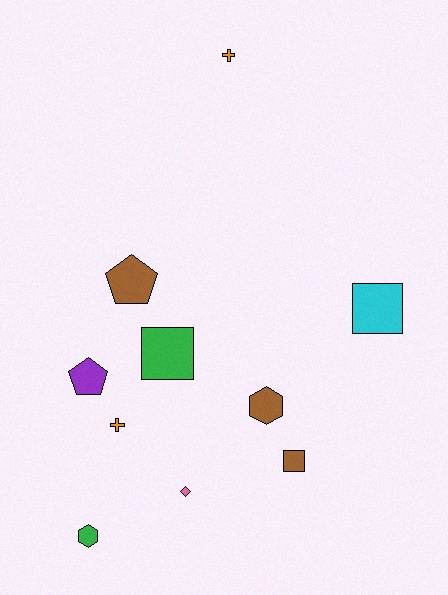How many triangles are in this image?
There are no triangles.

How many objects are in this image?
There are 10 objects.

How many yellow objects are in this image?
There are no yellow objects.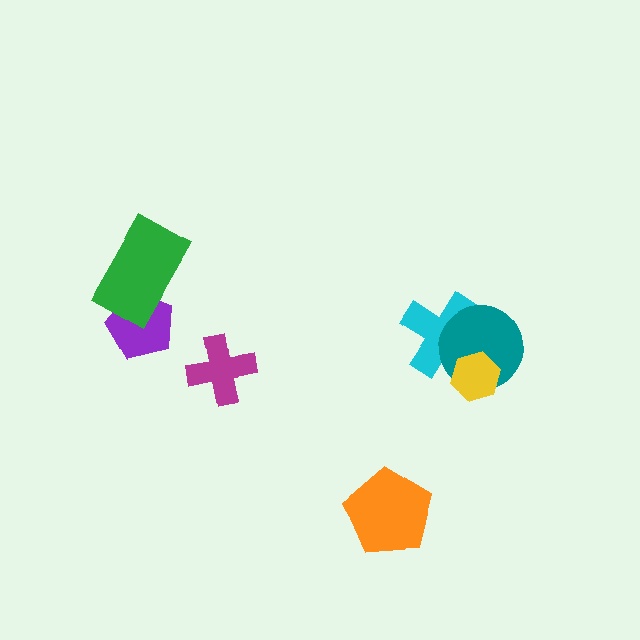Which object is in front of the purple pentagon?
The green rectangle is in front of the purple pentagon.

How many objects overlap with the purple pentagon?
1 object overlaps with the purple pentagon.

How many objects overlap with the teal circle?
2 objects overlap with the teal circle.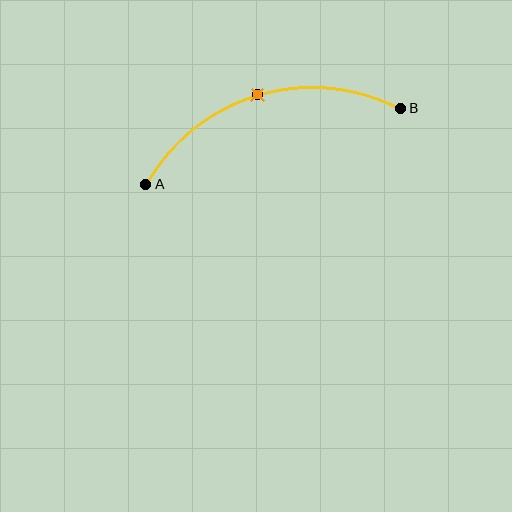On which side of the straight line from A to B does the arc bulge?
The arc bulges above the straight line connecting A and B.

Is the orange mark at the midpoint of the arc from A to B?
Yes. The orange mark lies on the arc at equal arc-length from both A and B — it is the arc midpoint.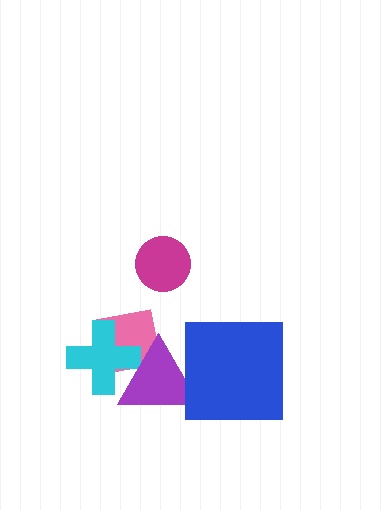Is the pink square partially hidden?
Yes, it is partially covered by another shape.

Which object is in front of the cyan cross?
The purple triangle is in front of the cyan cross.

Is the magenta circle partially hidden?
No, no other shape covers it.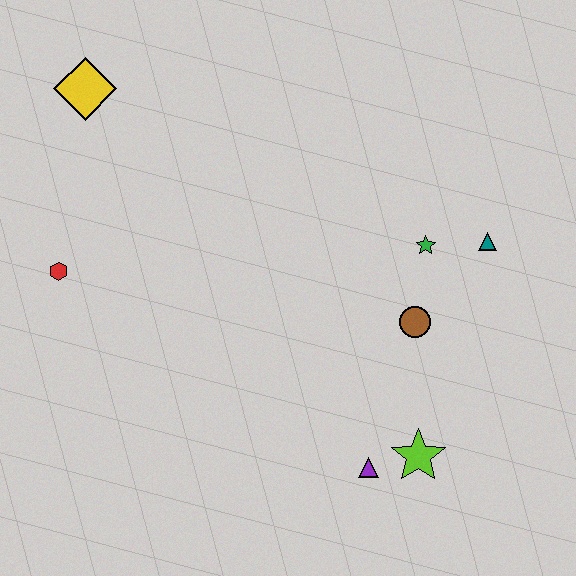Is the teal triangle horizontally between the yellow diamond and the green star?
No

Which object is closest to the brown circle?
The green star is closest to the brown circle.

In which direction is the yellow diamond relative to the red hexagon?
The yellow diamond is above the red hexagon.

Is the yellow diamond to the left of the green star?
Yes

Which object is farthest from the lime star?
The yellow diamond is farthest from the lime star.